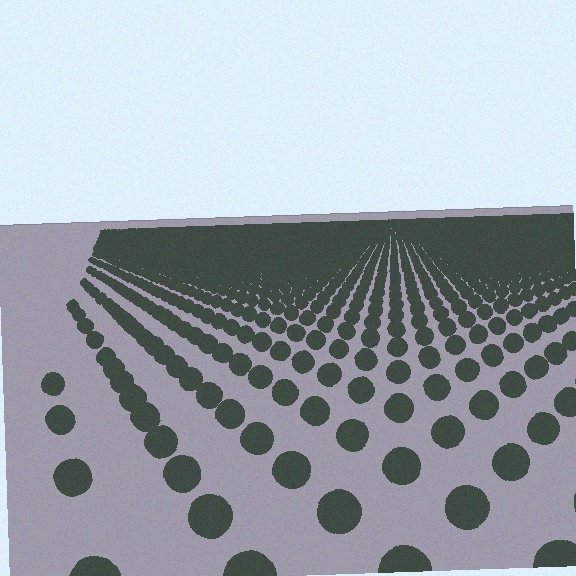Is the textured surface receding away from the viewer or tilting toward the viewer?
The surface is receding away from the viewer. Texture elements get smaller and denser toward the top.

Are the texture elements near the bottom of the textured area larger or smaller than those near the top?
Larger. Near the bottom, elements are closer to the viewer and appear at a bigger on-screen size.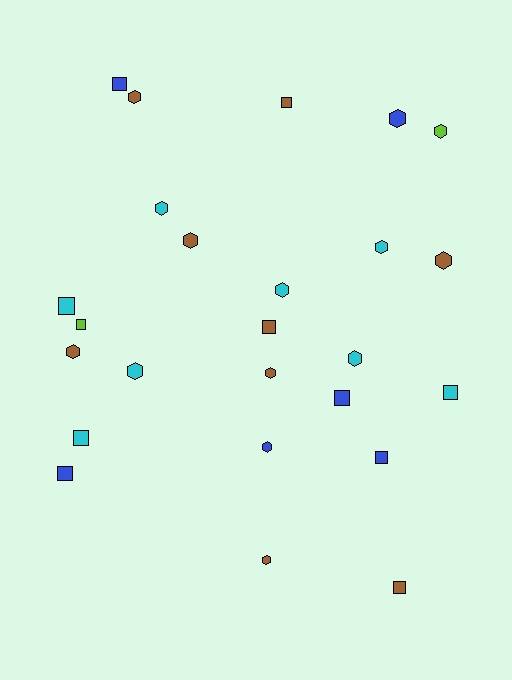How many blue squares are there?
There are 4 blue squares.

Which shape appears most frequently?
Hexagon, with 14 objects.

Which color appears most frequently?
Brown, with 9 objects.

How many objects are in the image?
There are 25 objects.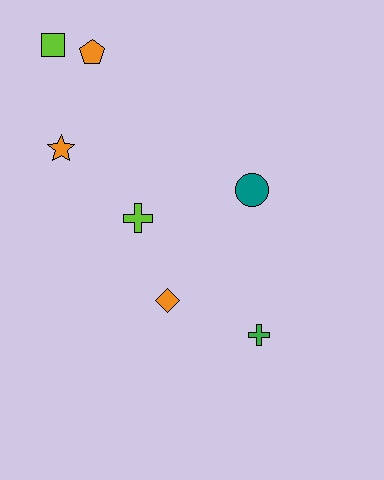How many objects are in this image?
There are 7 objects.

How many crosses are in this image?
There are 2 crosses.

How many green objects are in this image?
There is 1 green object.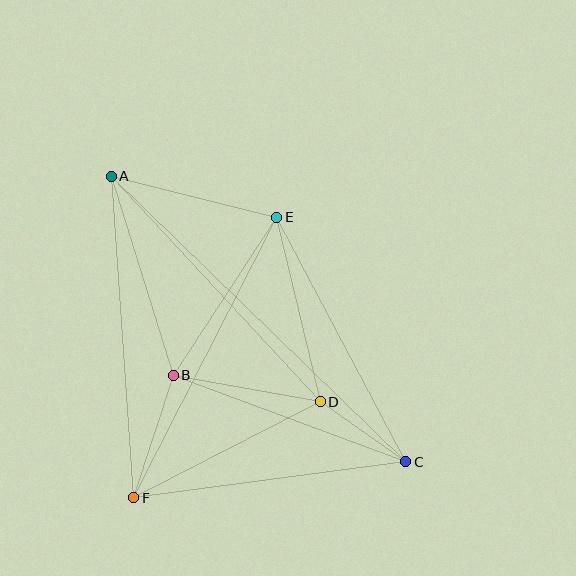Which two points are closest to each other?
Points C and D are closest to each other.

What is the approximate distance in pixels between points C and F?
The distance between C and F is approximately 274 pixels.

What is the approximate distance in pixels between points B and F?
The distance between B and F is approximately 129 pixels.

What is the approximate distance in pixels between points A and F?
The distance between A and F is approximately 323 pixels.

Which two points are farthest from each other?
Points A and C are farthest from each other.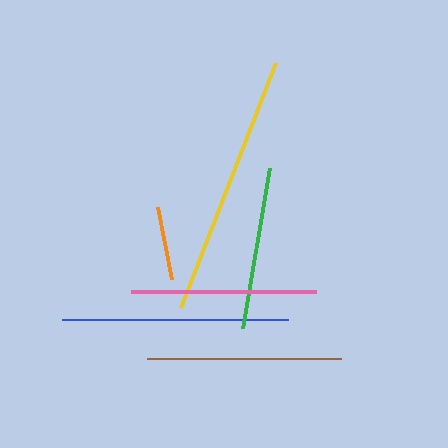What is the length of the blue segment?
The blue segment is approximately 227 pixels long.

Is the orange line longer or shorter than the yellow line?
The yellow line is longer than the orange line.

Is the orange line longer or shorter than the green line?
The green line is longer than the orange line.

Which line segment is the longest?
The yellow line is the longest at approximately 262 pixels.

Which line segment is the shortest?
The orange line is the shortest at approximately 73 pixels.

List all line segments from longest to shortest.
From longest to shortest: yellow, blue, brown, pink, green, orange.